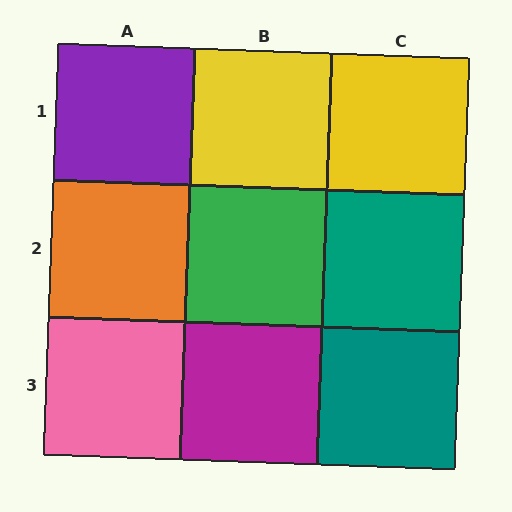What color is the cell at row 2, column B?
Green.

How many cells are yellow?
2 cells are yellow.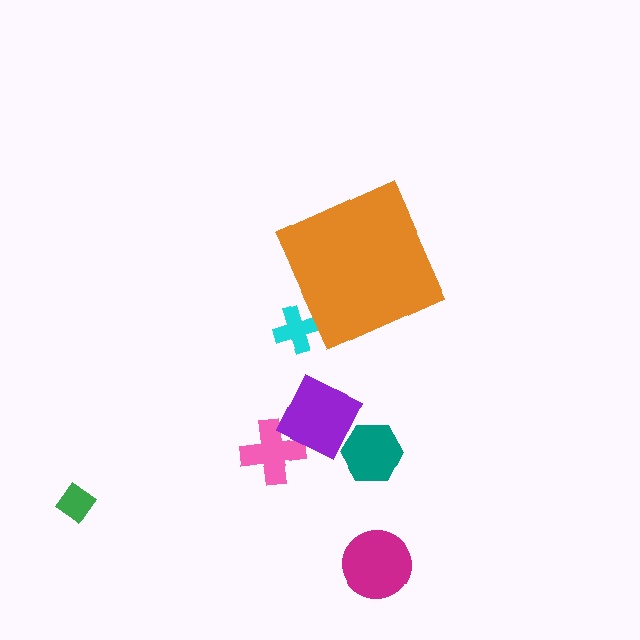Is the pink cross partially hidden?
No, the pink cross is fully visible.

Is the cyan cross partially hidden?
Yes, the cyan cross is partially hidden behind the orange diamond.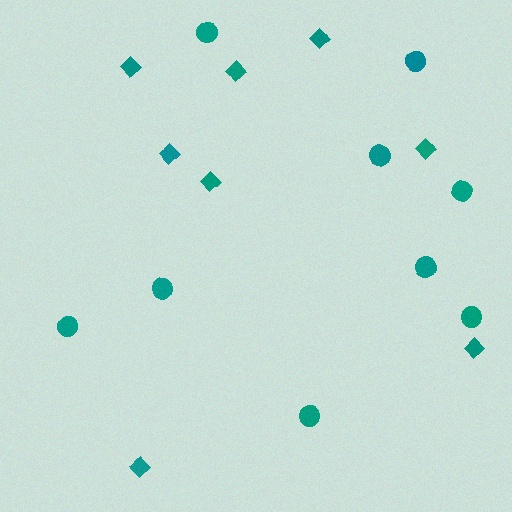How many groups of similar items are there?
There are 2 groups: one group of circles (9) and one group of diamonds (8).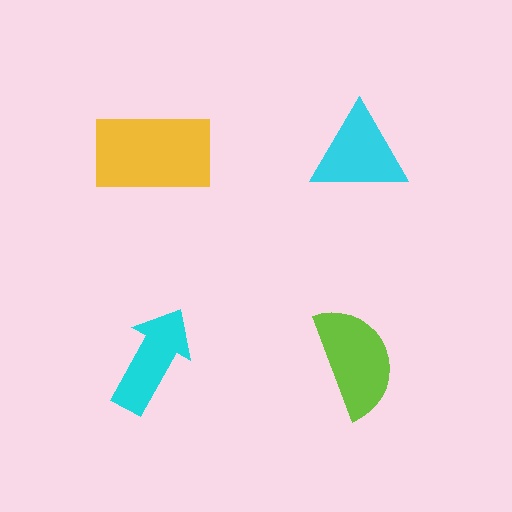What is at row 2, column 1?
A cyan arrow.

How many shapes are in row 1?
2 shapes.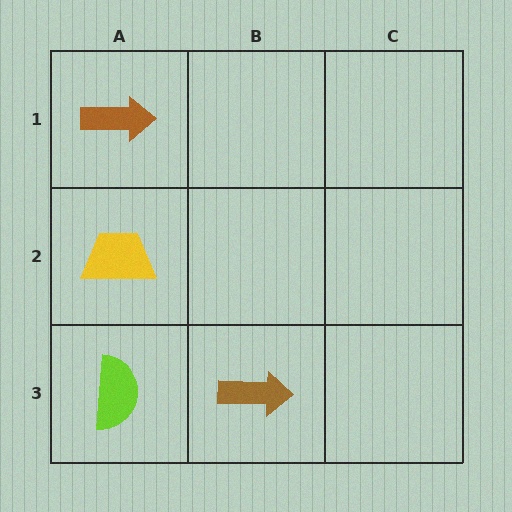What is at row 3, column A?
A lime semicircle.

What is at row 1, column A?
A brown arrow.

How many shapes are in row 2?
1 shape.